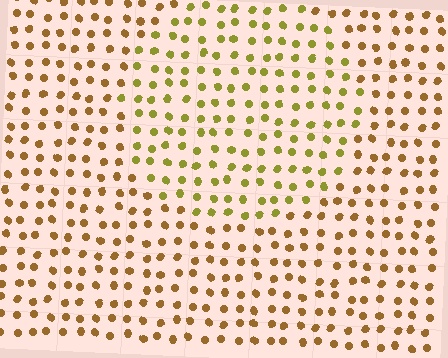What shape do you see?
I see a circle.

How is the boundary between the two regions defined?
The boundary is defined purely by a slight shift in hue (about 32 degrees). Spacing, size, and orientation are identical on both sides.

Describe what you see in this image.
The image is filled with small brown elements in a uniform arrangement. A circle-shaped region is visible where the elements are tinted to a slightly different hue, forming a subtle color boundary.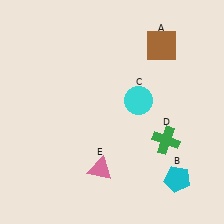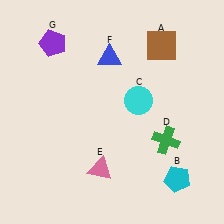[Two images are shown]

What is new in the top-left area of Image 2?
A purple pentagon (G) was added in the top-left area of Image 2.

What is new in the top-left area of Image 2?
A blue triangle (F) was added in the top-left area of Image 2.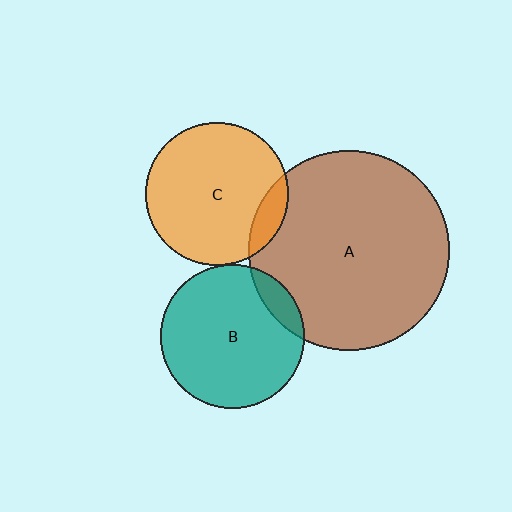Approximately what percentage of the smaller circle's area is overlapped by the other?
Approximately 10%.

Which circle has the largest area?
Circle A (brown).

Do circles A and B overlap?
Yes.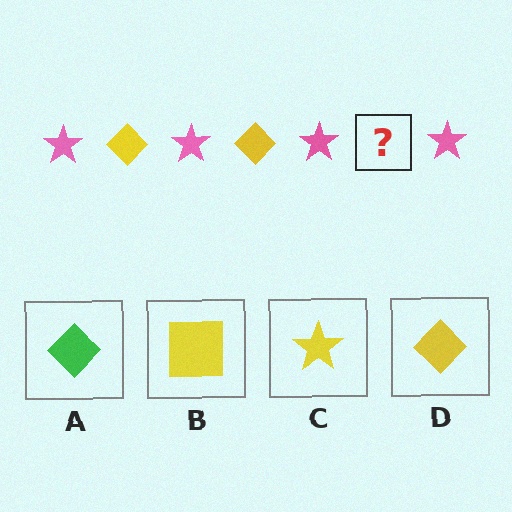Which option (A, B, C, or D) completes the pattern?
D.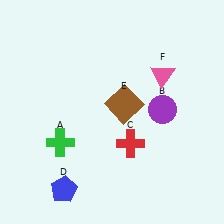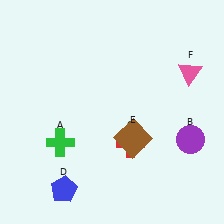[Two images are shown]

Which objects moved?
The objects that moved are: the purple circle (B), the brown square (E), the pink triangle (F).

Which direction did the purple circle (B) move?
The purple circle (B) moved down.